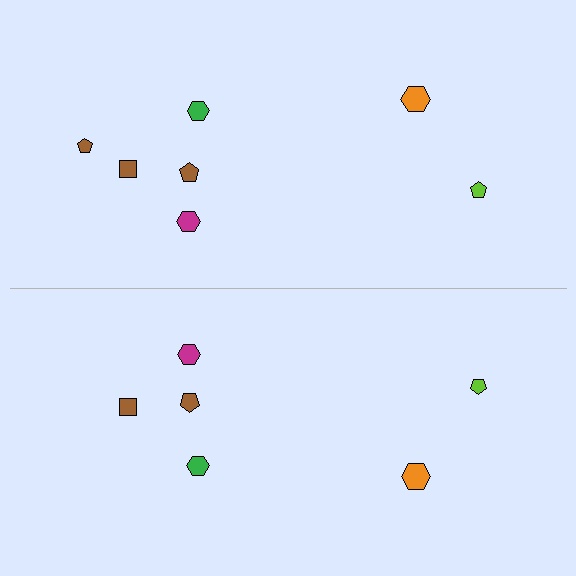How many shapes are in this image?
There are 13 shapes in this image.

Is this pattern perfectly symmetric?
No, the pattern is not perfectly symmetric. A brown pentagon is missing from the bottom side.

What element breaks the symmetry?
A brown pentagon is missing from the bottom side.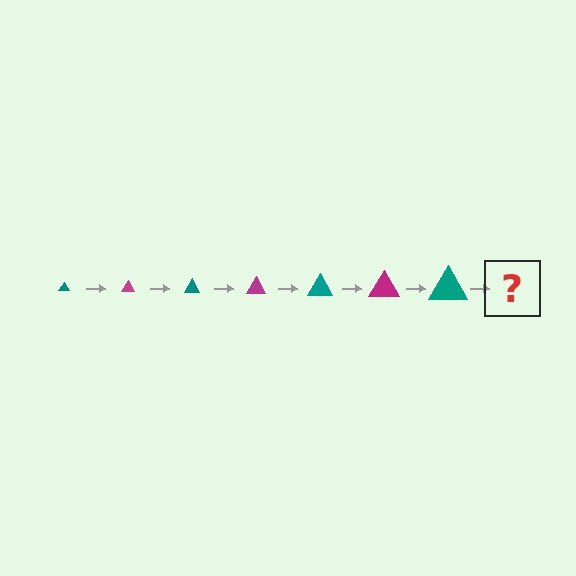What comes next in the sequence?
The next element should be a magenta triangle, larger than the previous one.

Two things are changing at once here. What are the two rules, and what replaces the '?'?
The two rules are that the triangle grows larger each step and the color cycles through teal and magenta. The '?' should be a magenta triangle, larger than the previous one.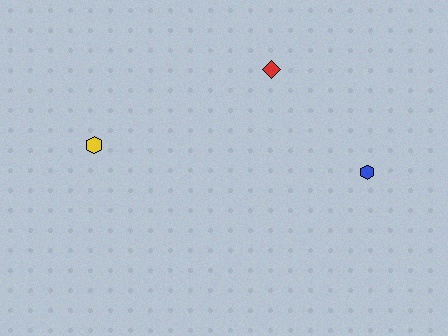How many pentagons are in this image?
There are no pentagons.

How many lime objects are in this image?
There are no lime objects.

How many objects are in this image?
There are 3 objects.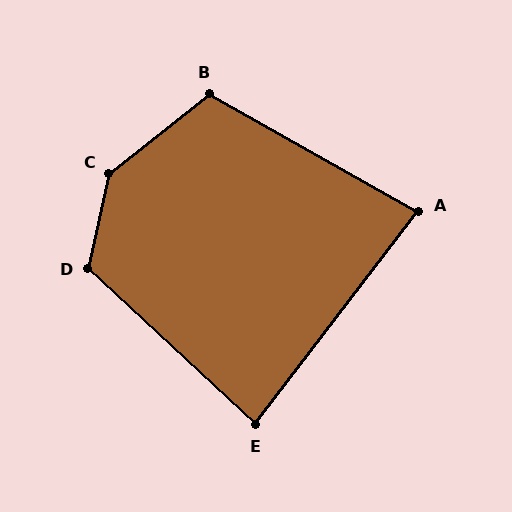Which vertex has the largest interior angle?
C, at approximately 141 degrees.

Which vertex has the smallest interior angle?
A, at approximately 82 degrees.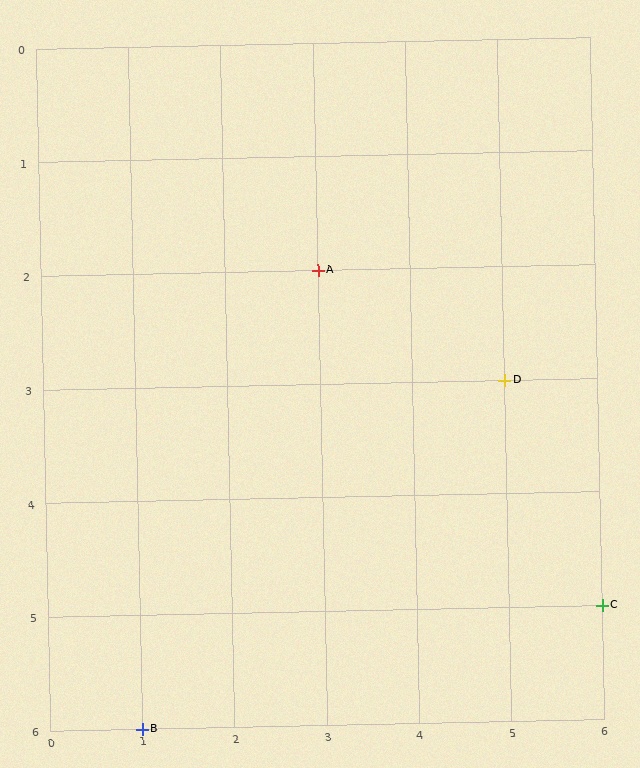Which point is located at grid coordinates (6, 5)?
Point C is at (6, 5).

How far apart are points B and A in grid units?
Points B and A are 2 columns and 4 rows apart (about 4.5 grid units diagonally).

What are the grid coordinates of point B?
Point B is at grid coordinates (1, 6).